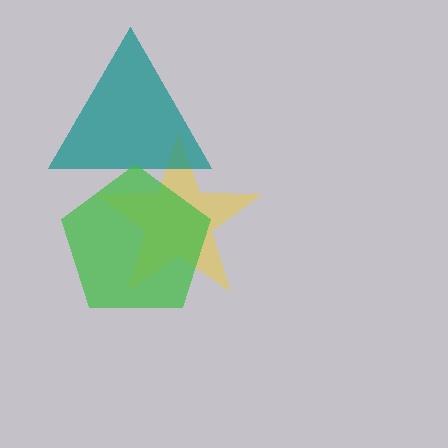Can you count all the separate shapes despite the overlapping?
Yes, there are 3 separate shapes.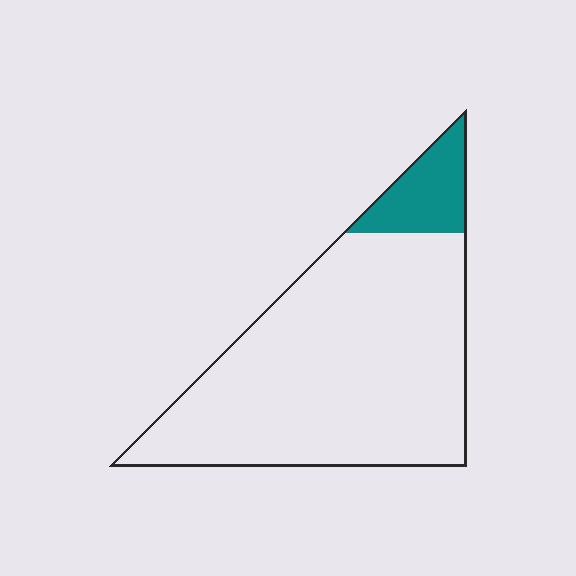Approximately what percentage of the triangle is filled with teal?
Approximately 10%.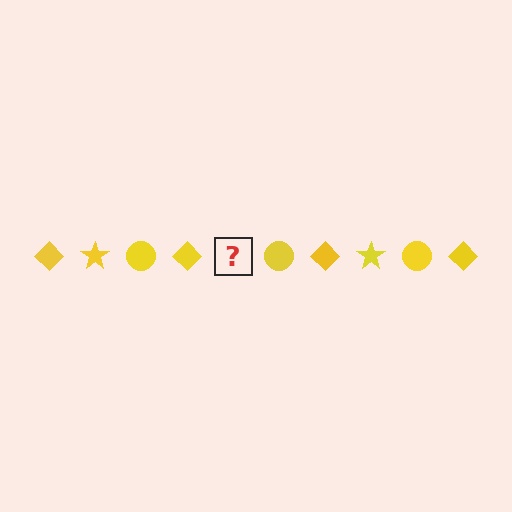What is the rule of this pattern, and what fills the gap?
The rule is that the pattern cycles through diamond, star, circle shapes in yellow. The gap should be filled with a yellow star.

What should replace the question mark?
The question mark should be replaced with a yellow star.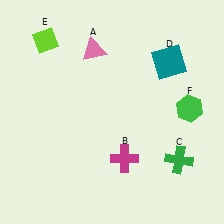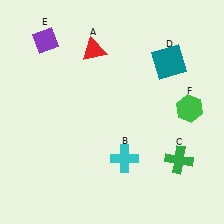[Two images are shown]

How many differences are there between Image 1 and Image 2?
There are 3 differences between the two images.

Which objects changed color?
A changed from pink to red. B changed from magenta to cyan. E changed from lime to purple.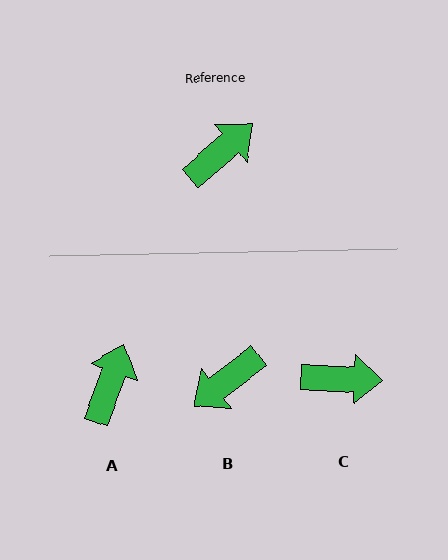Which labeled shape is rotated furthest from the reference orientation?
B, about 176 degrees away.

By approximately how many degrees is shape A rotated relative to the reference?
Approximately 29 degrees counter-clockwise.